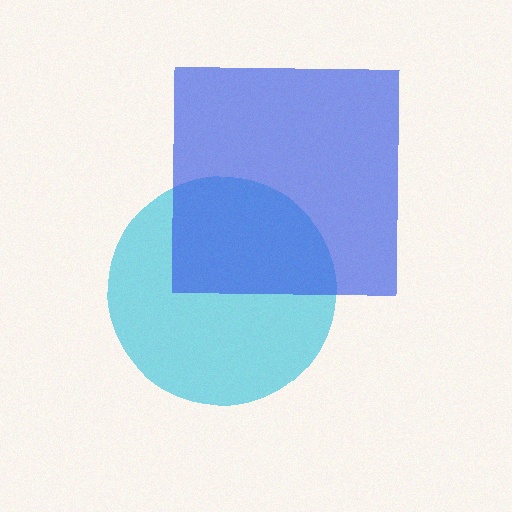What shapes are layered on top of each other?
The layered shapes are: a cyan circle, a blue square.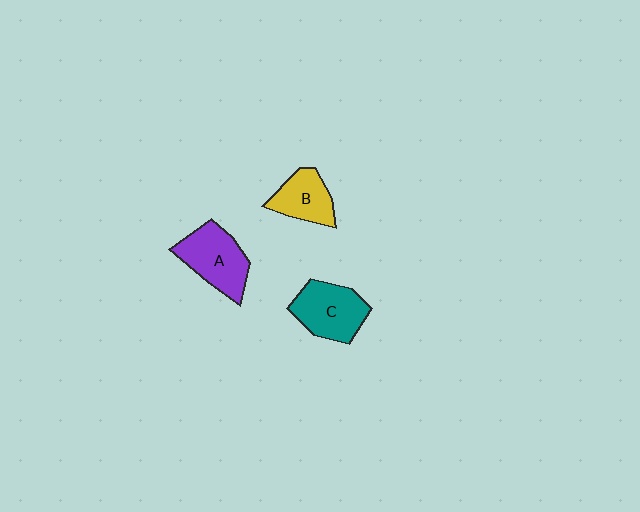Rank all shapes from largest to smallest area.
From largest to smallest: A (purple), C (teal), B (yellow).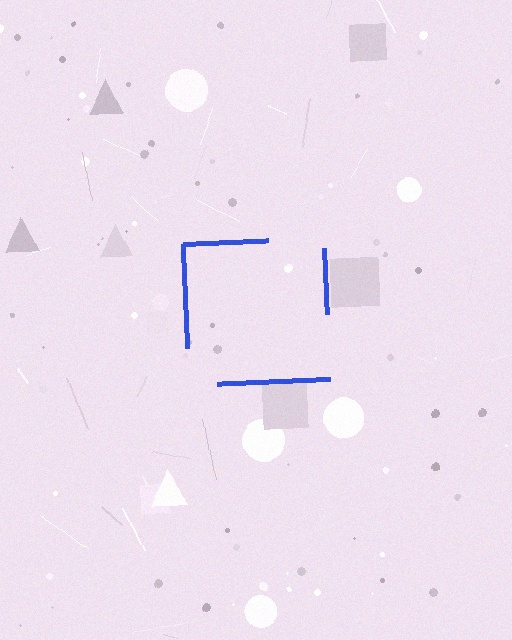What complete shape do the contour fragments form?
The contour fragments form a square.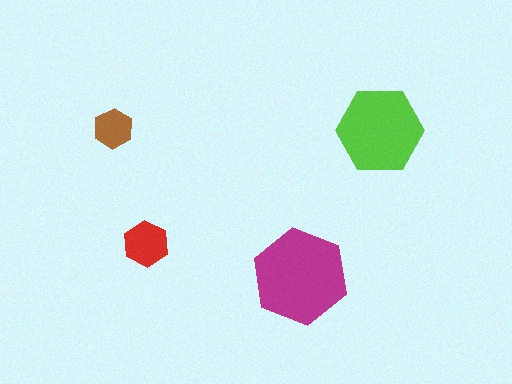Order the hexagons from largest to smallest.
the magenta one, the lime one, the red one, the brown one.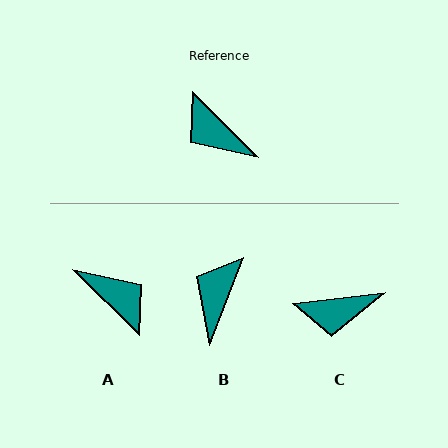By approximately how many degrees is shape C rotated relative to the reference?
Approximately 52 degrees counter-clockwise.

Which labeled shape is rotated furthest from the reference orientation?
A, about 180 degrees away.